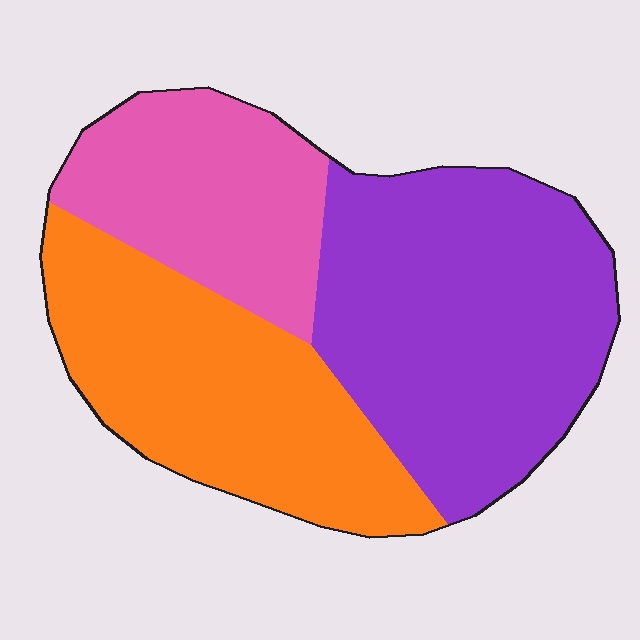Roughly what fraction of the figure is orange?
Orange covers 34% of the figure.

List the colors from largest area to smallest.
From largest to smallest: purple, orange, pink.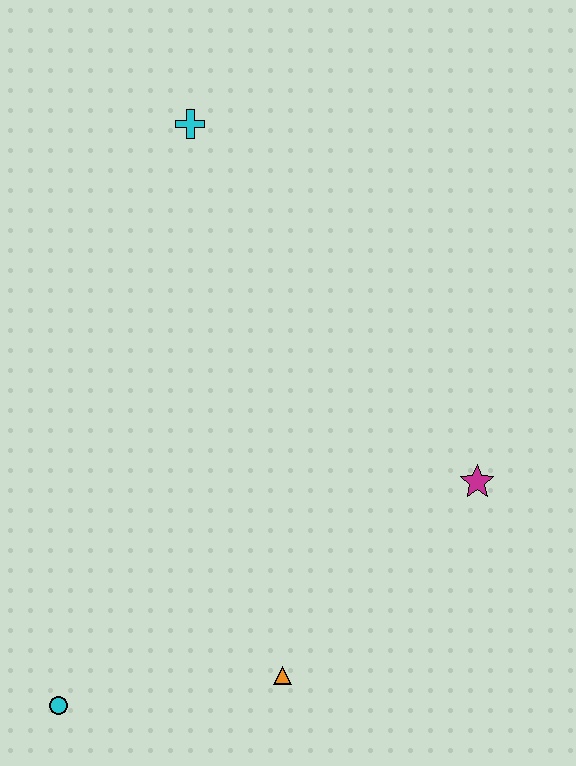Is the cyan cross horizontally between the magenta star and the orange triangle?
No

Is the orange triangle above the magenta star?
No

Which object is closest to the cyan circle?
The orange triangle is closest to the cyan circle.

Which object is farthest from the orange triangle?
The cyan cross is farthest from the orange triangle.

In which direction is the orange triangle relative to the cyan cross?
The orange triangle is below the cyan cross.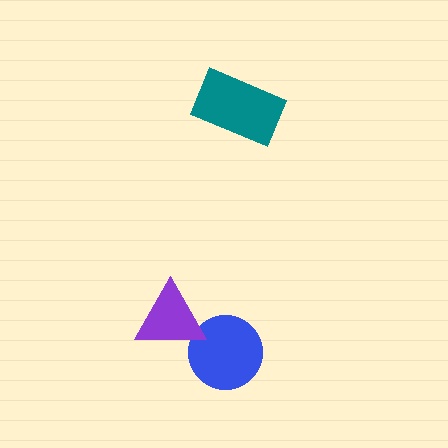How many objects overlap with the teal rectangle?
0 objects overlap with the teal rectangle.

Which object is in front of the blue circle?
The purple triangle is in front of the blue circle.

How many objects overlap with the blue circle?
1 object overlaps with the blue circle.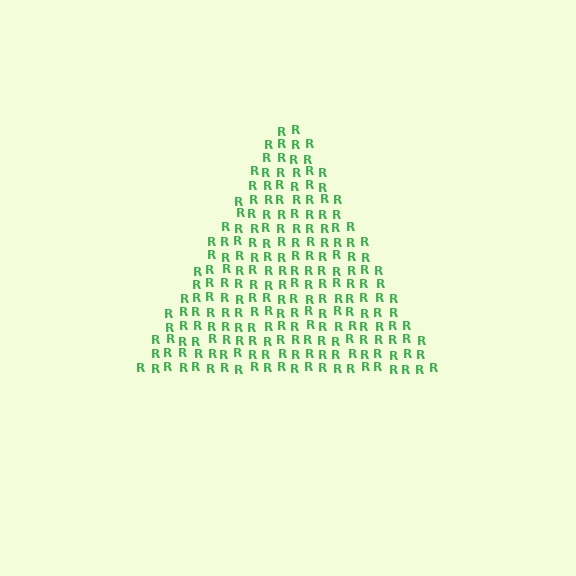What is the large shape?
The large shape is a triangle.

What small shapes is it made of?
It is made of small letter R's.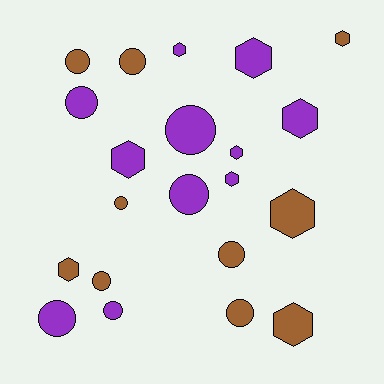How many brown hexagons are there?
There are 4 brown hexagons.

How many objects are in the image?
There are 21 objects.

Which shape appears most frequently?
Circle, with 11 objects.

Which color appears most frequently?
Purple, with 11 objects.